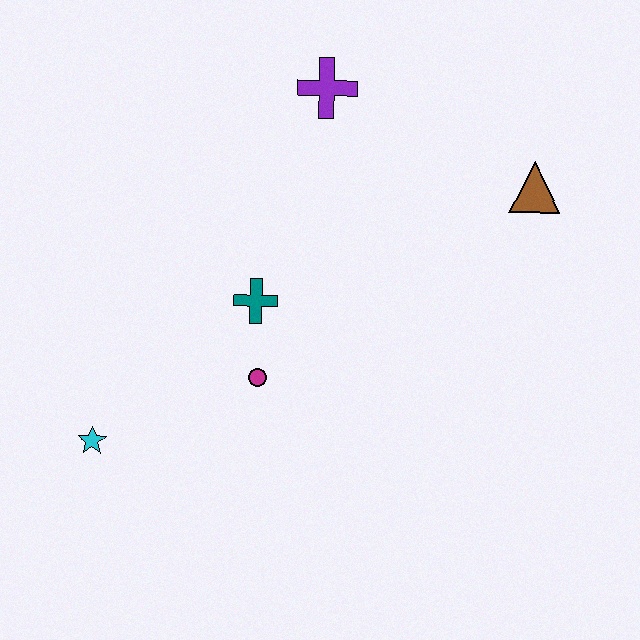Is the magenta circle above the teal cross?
No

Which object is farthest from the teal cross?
The brown triangle is farthest from the teal cross.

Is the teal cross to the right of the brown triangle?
No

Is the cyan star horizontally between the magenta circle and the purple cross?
No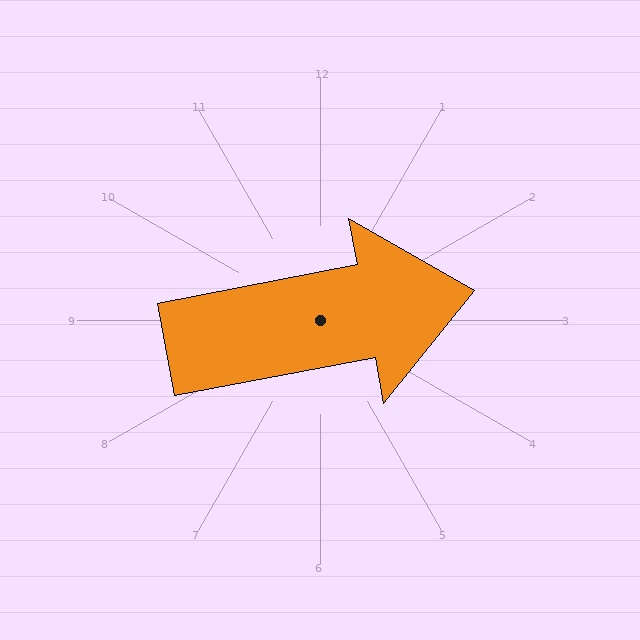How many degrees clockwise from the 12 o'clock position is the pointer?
Approximately 79 degrees.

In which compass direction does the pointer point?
East.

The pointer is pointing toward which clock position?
Roughly 3 o'clock.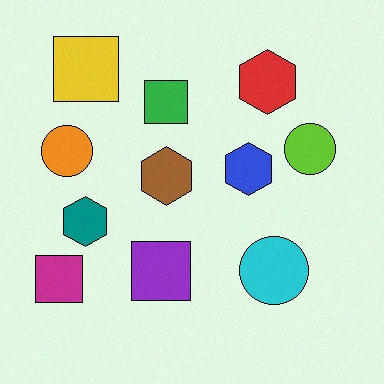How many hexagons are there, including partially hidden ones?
There are 4 hexagons.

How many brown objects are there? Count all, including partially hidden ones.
There is 1 brown object.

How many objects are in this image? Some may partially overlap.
There are 11 objects.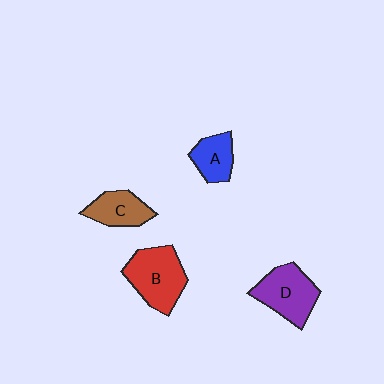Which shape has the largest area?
Shape B (red).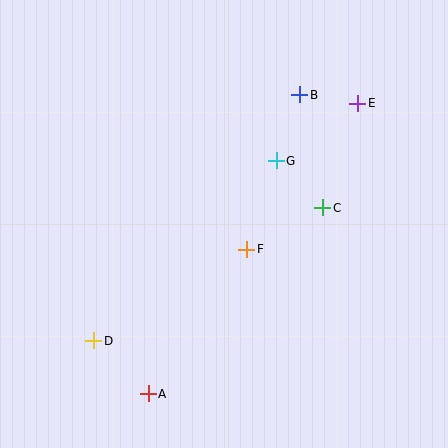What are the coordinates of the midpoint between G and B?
The midpoint between G and B is at (288, 128).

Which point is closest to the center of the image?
Point F at (247, 249) is closest to the center.